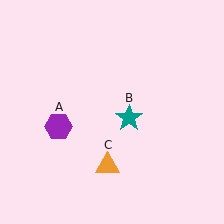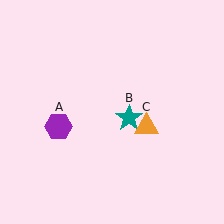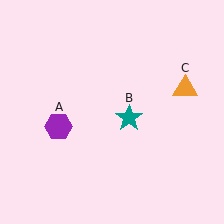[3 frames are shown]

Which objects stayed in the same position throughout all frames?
Purple hexagon (object A) and teal star (object B) remained stationary.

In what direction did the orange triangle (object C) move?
The orange triangle (object C) moved up and to the right.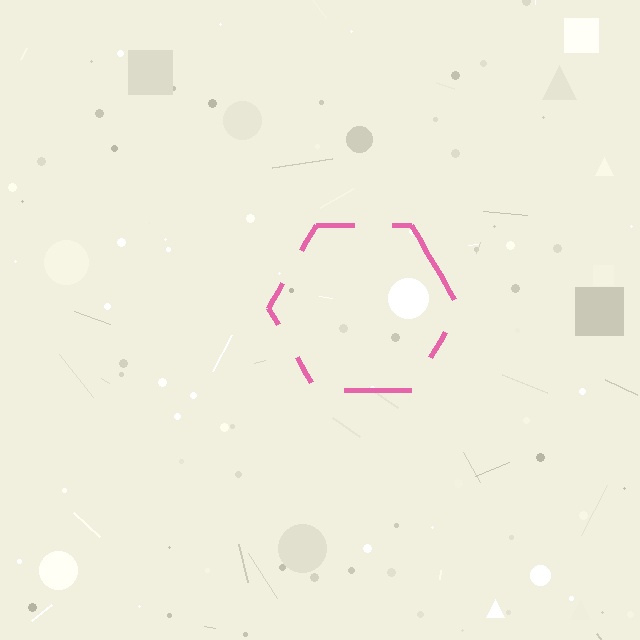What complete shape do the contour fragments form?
The contour fragments form a hexagon.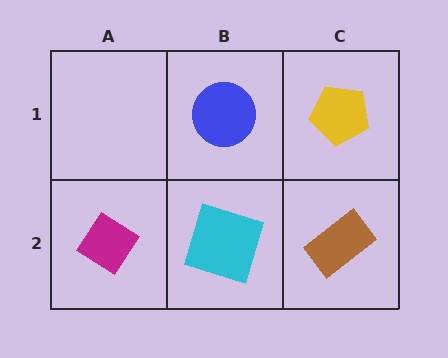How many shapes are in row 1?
2 shapes.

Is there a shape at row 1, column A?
No, that cell is empty.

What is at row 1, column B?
A blue circle.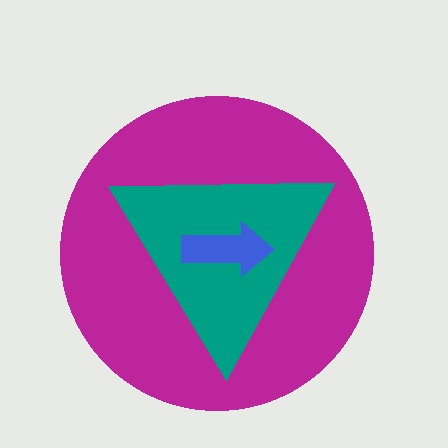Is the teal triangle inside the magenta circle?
Yes.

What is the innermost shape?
The blue arrow.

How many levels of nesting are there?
3.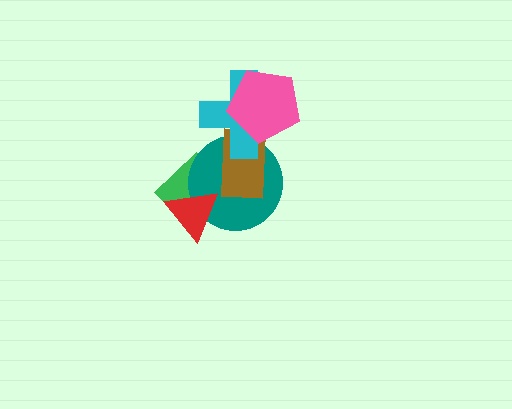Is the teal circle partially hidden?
Yes, it is partially covered by another shape.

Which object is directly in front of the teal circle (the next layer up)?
The red triangle is directly in front of the teal circle.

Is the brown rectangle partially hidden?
Yes, it is partially covered by another shape.